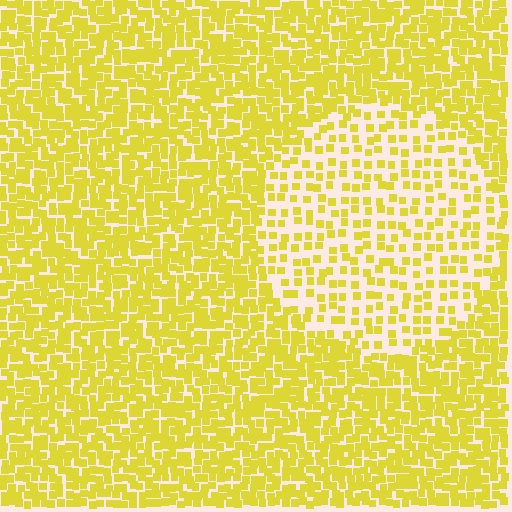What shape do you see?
I see a circle.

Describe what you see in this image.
The image contains small yellow elements arranged at two different densities. A circle-shaped region is visible where the elements are less densely packed than the surrounding area.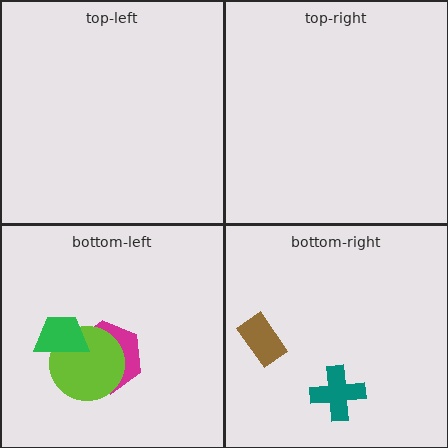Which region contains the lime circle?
The bottom-left region.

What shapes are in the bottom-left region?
The magenta hexagon, the lime circle, the green trapezoid.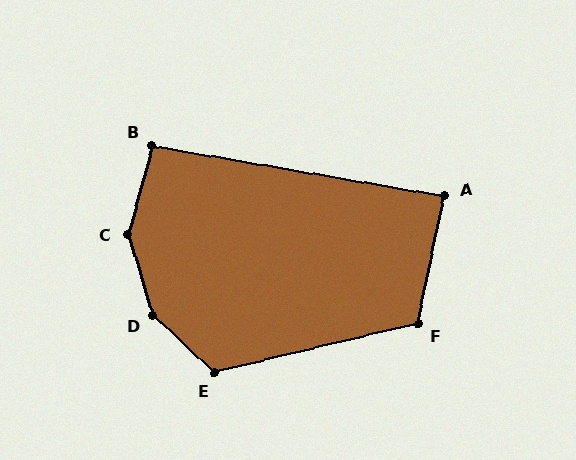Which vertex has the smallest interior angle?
A, at approximately 88 degrees.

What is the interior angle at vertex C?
Approximately 148 degrees (obtuse).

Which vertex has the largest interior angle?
D, at approximately 150 degrees.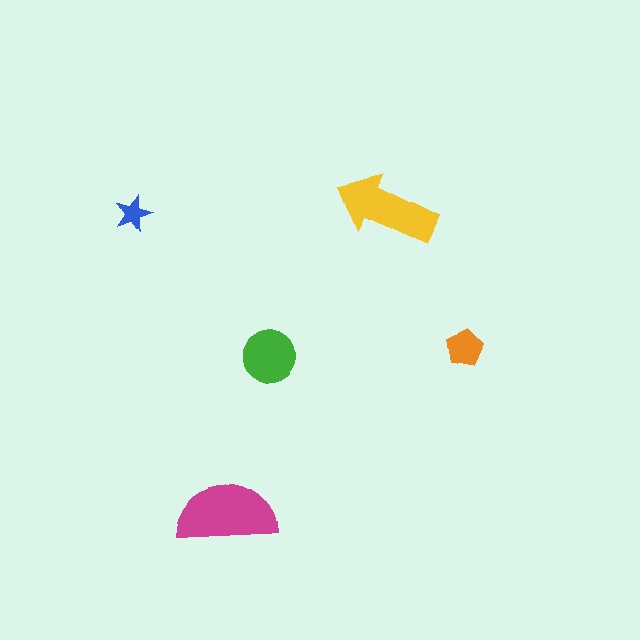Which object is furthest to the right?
The orange pentagon is rightmost.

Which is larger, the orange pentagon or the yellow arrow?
The yellow arrow.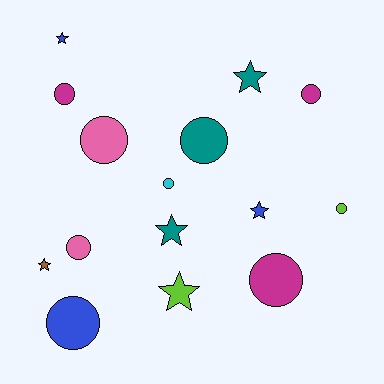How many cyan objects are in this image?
There is 1 cyan object.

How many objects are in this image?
There are 15 objects.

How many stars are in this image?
There are 6 stars.